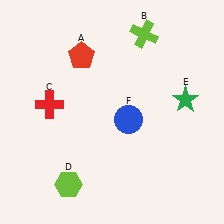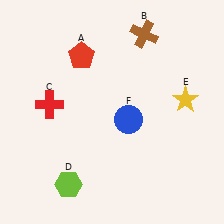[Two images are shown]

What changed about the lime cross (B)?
In Image 1, B is lime. In Image 2, it changed to brown.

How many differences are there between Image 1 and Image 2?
There are 2 differences between the two images.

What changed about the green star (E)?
In Image 1, E is green. In Image 2, it changed to yellow.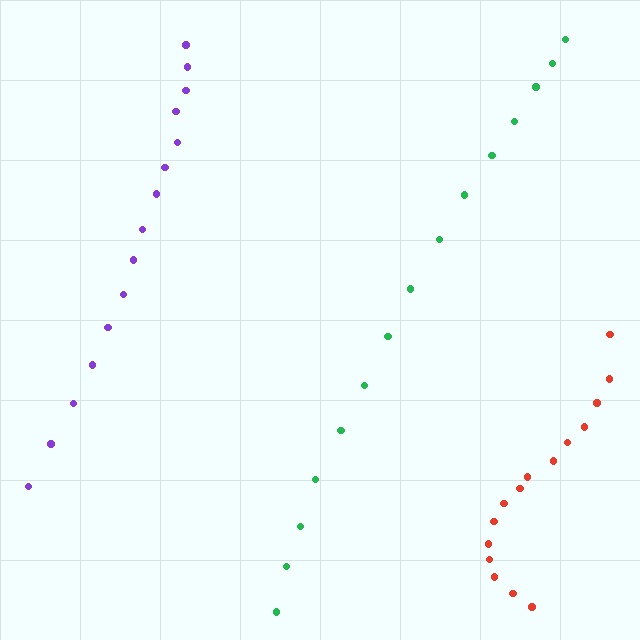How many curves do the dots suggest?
There are 3 distinct paths.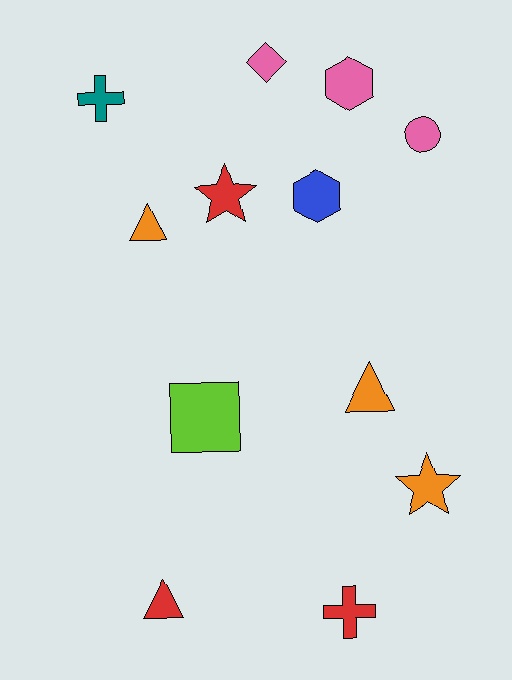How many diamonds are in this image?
There is 1 diamond.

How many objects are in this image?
There are 12 objects.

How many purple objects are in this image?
There are no purple objects.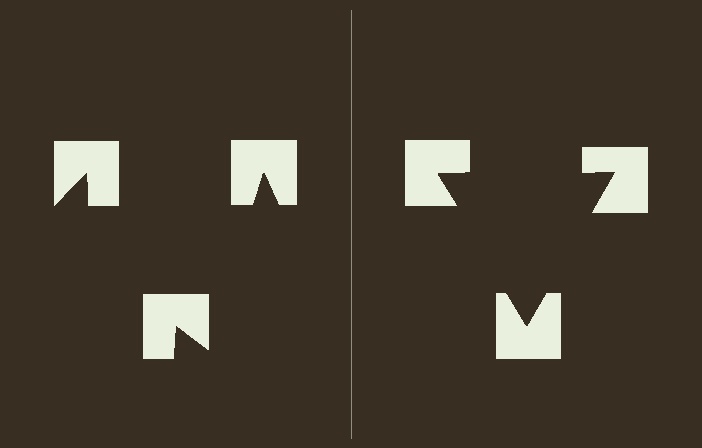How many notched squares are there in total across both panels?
6 — 3 on each side.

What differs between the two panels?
The notched squares are positioned identically on both sides; only the wedge orientations differ. On the right they align to a triangle; on the left they are misaligned.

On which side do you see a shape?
An illusory triangle appears on the right side. On the left side the wedge cuts are rotated, so no coherent shape forms.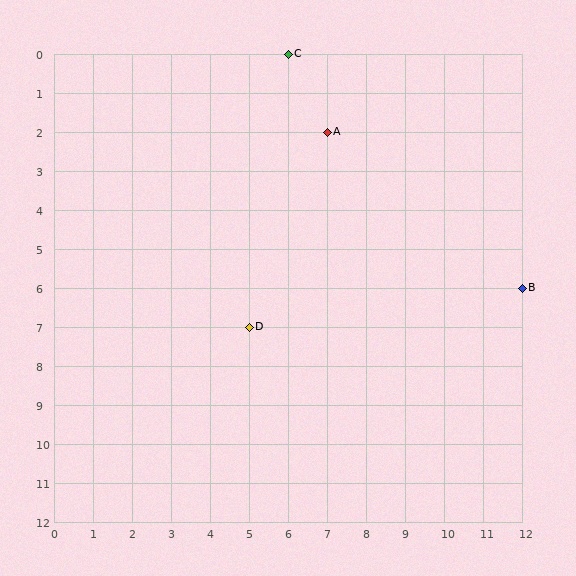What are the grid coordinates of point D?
Point D is at grid coordinates (5, 7).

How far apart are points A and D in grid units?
Points A and D are 2 columns and 5 rows apart (about 5.4 grid units diagonally).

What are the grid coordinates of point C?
Point C is at grid coordinates (6, 0).